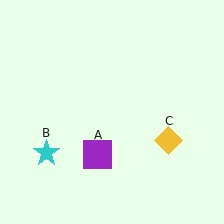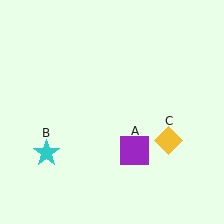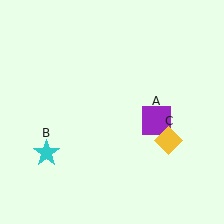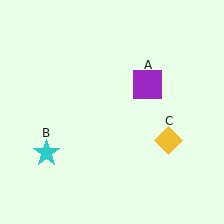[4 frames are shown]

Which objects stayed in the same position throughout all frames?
Cyan star (object B) and yellow diamond (object C) remained stationary.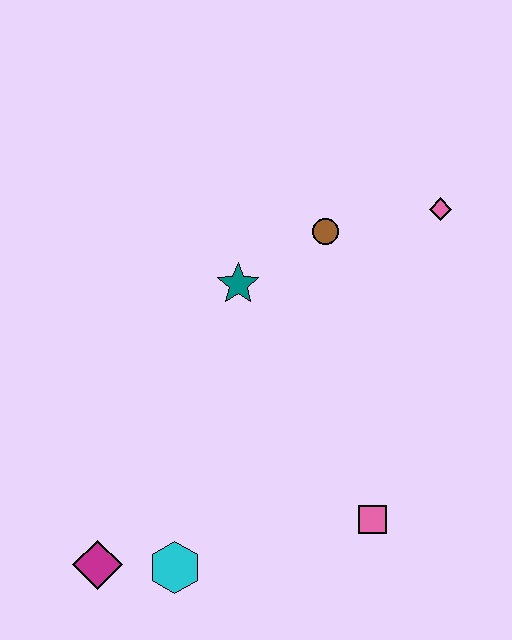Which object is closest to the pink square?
The cyan hexagon is closest to the pink square.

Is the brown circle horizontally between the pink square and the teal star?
Yes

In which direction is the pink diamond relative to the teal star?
The pink diamond is to the right of the teal star.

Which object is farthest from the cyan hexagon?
The pink diamond is farthest from the cyan hexagon.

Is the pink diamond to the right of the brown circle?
Yes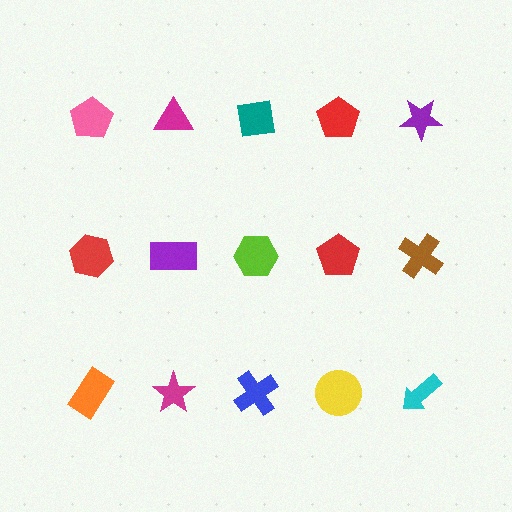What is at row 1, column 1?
A pink pentagon.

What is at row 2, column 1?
A red hexagon.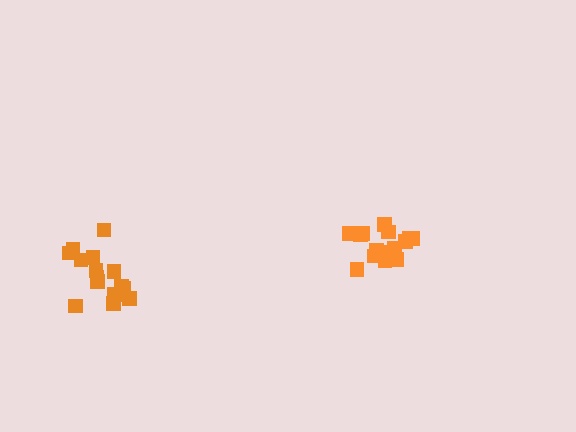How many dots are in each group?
Group 1: 16 dots, Group 2: 16 dots (32 total).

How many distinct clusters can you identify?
There are 2 distinct clusters.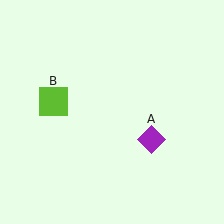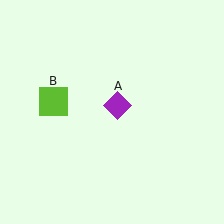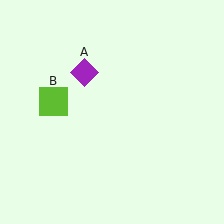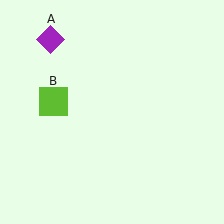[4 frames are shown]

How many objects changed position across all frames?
1 object changed position: purple diamond (object A).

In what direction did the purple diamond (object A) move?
The purple diamond (object A) moved up and to the left.